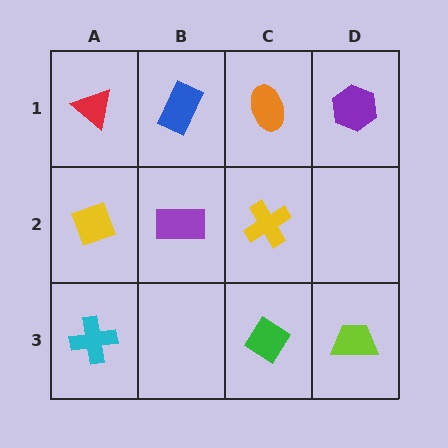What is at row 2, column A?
A yellow diamond.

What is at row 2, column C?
A yellow cross.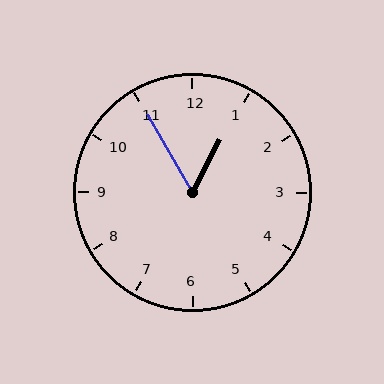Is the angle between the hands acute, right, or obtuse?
It is acute.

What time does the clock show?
12:55.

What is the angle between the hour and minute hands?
Approximately 58 degrees.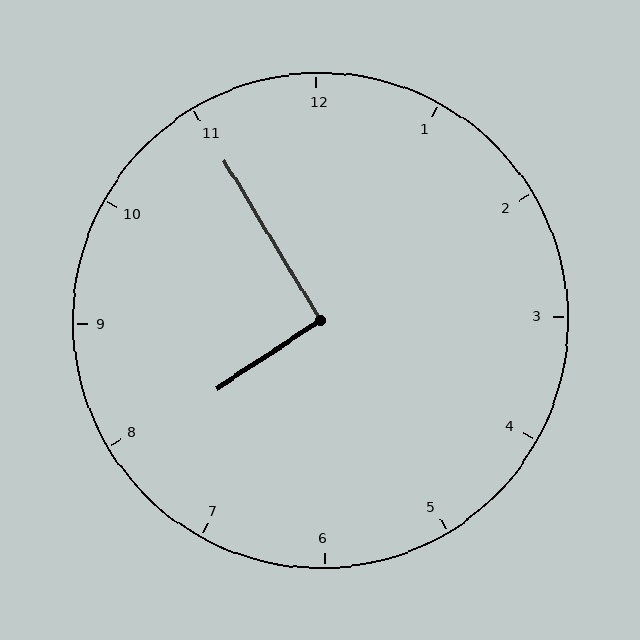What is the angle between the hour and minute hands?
Approximately 92 degrees.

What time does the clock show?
7:55.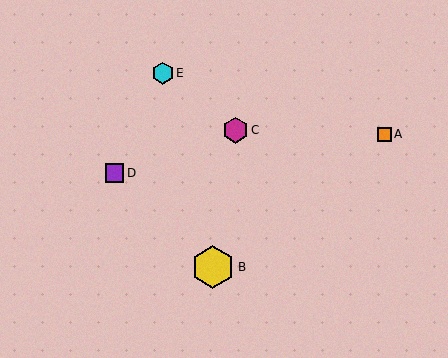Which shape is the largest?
The yellow hexagon (labeled B) is the largest.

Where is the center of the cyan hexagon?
The center of the cyan hexagon is at (163, 73).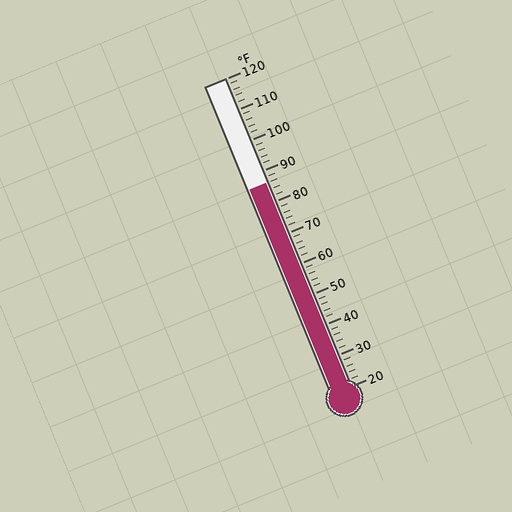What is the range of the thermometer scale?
The thermometer scale ranges from 20°F to 120°F.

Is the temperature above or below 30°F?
The temperature is above 30°F.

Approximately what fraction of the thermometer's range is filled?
The thermometer is filled to approximately 65% of its range.